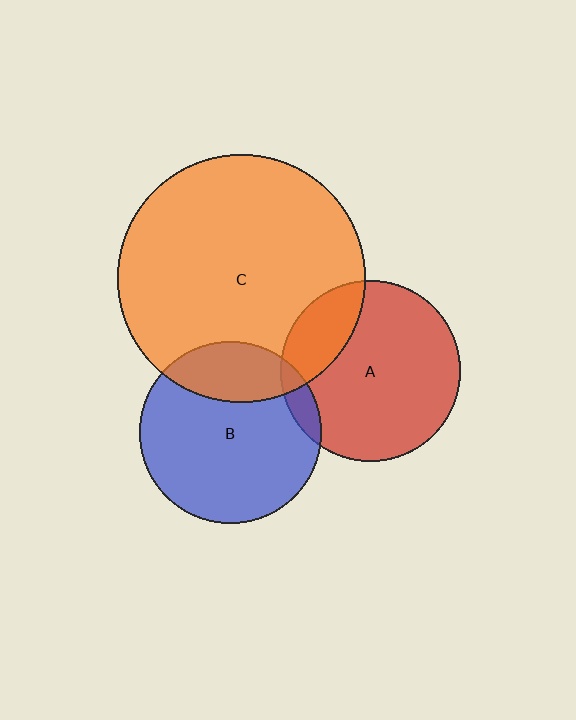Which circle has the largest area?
Circle C (orange).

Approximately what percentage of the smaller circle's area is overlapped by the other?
Approximately 25%.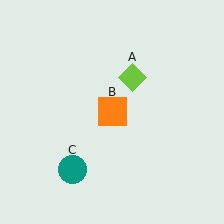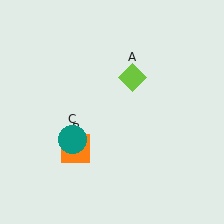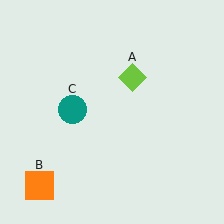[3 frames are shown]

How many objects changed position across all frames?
2 objects changed position: orange square (object B), teal circle (object C).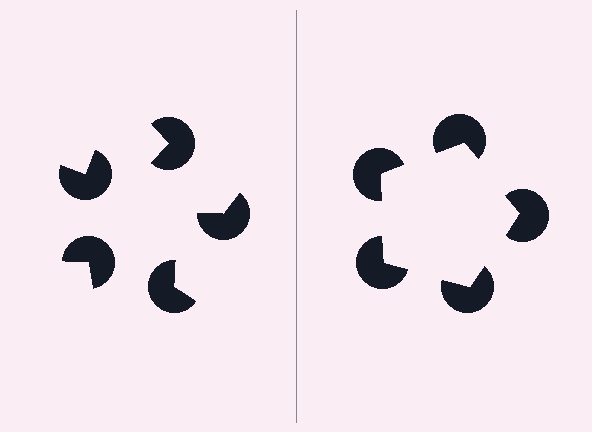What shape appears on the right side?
An illusory pentagon.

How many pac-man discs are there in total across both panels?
10 — 5 on each side.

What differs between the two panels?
The pac-man discs are positioned identically on both sides; only the wedge orientations differ. On the right they align to a pentagon; on the left they are misaligned.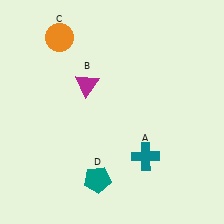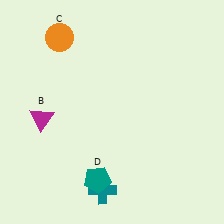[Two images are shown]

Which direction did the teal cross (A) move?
The teal cross (A) moved left.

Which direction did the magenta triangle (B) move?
The magenta triangle (B) moved left.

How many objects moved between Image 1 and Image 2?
2 objects moved between the two images.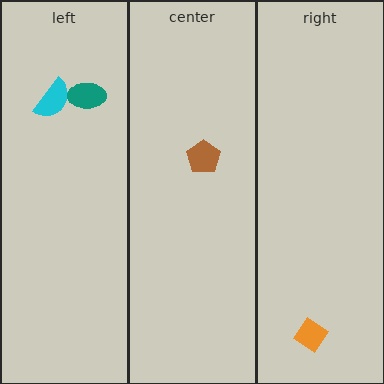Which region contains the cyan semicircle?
The left region.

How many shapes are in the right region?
1.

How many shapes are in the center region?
1.